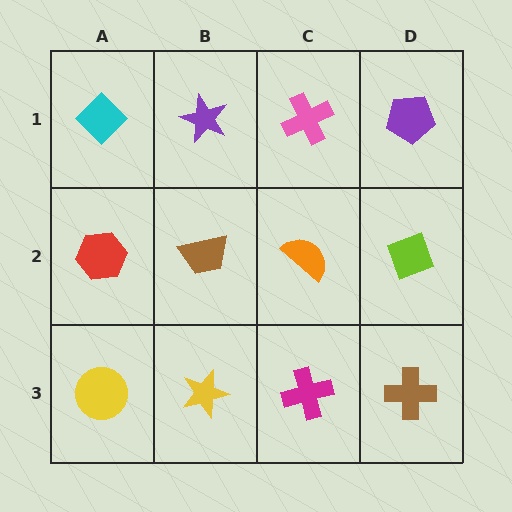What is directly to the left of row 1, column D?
A pink cross.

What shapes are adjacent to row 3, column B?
A brown trapezoid (row 2, column B), a yellow circle (row 3, column A), a magenta cross (row 3, column C).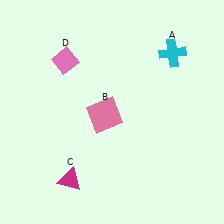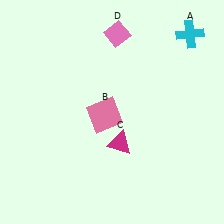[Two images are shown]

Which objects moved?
The objects that moved are: the cyan cross (A), the magenta triangle (C), the pink diamond (D).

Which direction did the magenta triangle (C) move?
The magenta triangle (C) moved right.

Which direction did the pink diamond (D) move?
The pink diamond (D) moved right.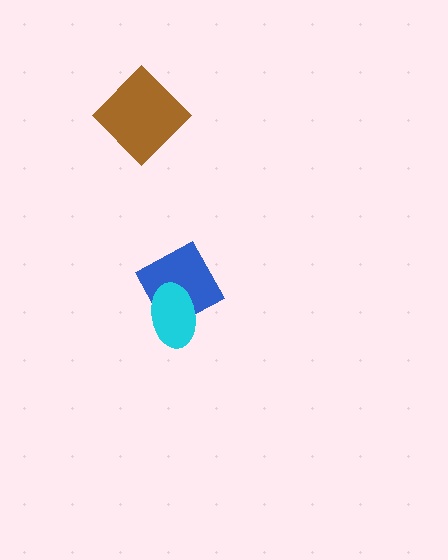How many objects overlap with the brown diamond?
0 objects overlap with the brown diamond.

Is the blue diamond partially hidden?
Yes, it is partially covered by another shape.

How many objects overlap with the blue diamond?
1 object overlaps with the blue diamond.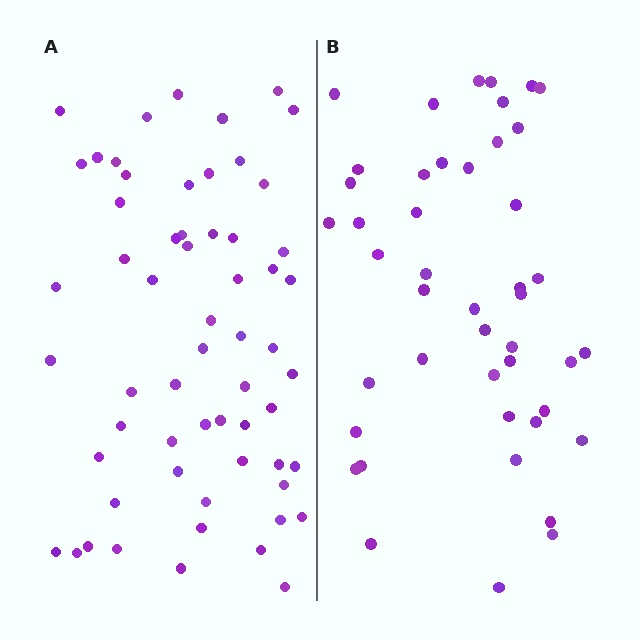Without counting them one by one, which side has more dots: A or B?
Region A (the left region) has more dots.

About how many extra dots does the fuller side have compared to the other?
Region A has approximately 15 more dots than region B.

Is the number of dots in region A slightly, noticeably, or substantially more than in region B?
Region A has noticeably more, but not dramatically so. The ratio is roughly 1.3 to 1.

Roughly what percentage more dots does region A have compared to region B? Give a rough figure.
About 35% more.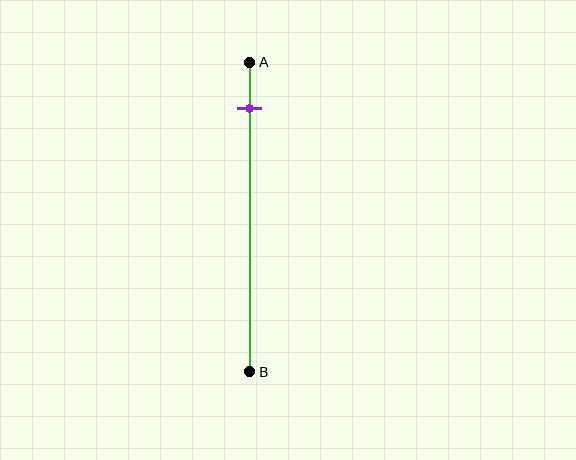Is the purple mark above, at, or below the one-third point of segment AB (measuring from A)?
The purple mark is above the one-third point of segment AB.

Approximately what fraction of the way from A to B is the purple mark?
The purple mark is approximately 15% of the way from A to B.